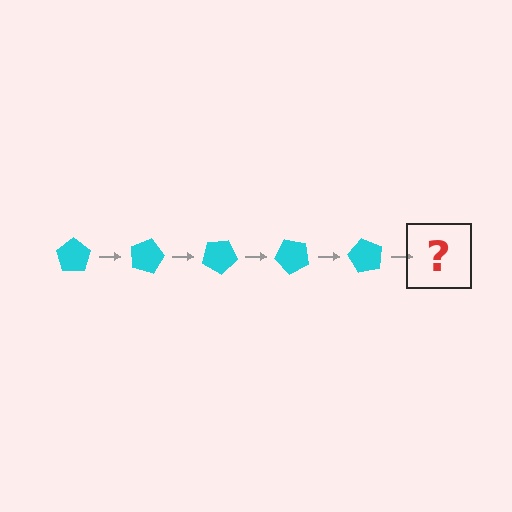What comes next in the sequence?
The next element should be a cyan pentagon rotated 75 degrees.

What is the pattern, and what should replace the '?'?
The pattern is that the pentagon rotates 15 degrees each step. The '?' should be a cyan pentagon rotated 75 degrees.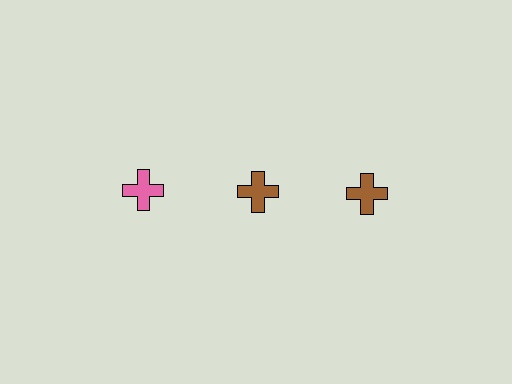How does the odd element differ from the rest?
It has a different color: pink instead of brown.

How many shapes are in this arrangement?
There are 3 shapes arranged in a grid pattern.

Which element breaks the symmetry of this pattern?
The pink cross in the top row, leftmost column breaks the symmetry. All other shapes are brown crosses.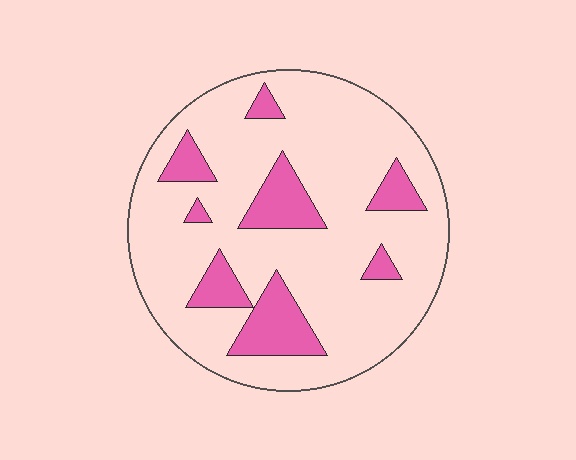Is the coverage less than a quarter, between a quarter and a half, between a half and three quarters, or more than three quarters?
Less than a quarter.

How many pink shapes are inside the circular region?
8.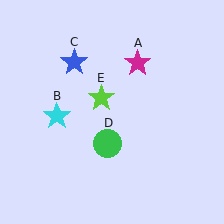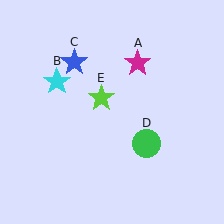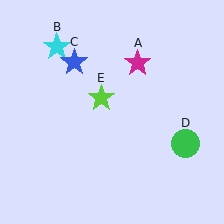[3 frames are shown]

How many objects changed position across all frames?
2 objects changed position: cyan star (object B), green circle (object D).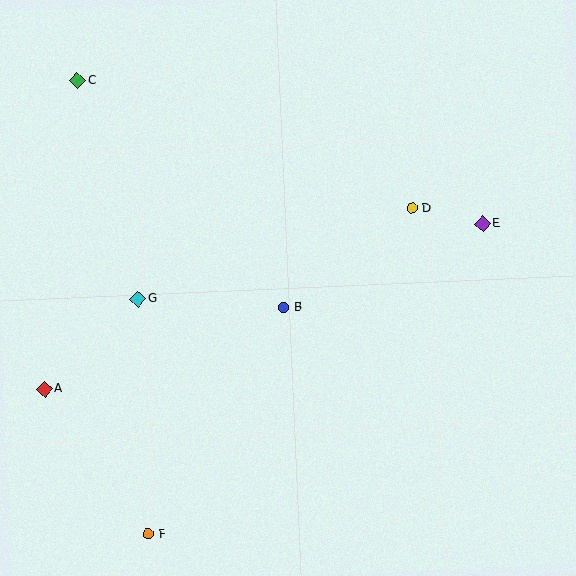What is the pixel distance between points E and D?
The distance between E and D is 72 pixels.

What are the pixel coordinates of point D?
Point D is at (412, 208).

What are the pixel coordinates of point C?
Point C is at (78, 81).